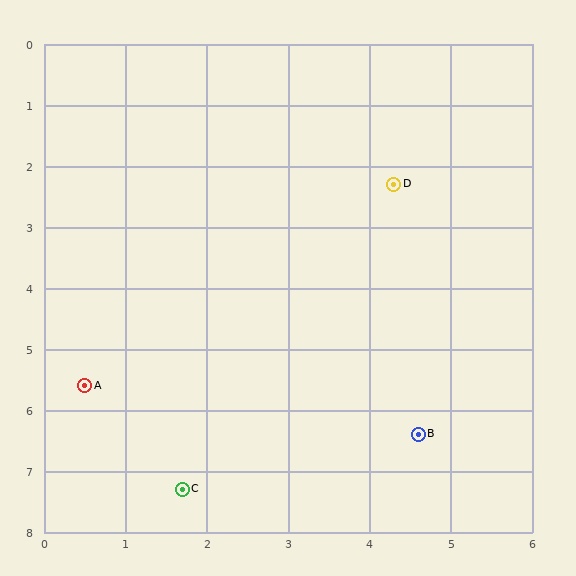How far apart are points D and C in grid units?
Points D and C are about 5.6 grid units apart.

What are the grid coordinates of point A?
Point A is at approximately (0.5, 5.6).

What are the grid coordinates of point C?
Point C is at approximately (1.7, 7.3).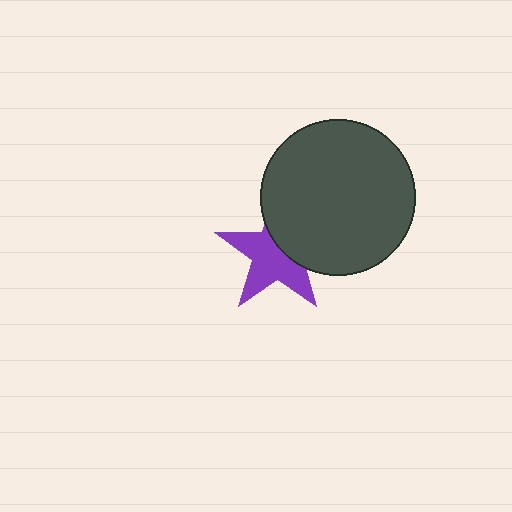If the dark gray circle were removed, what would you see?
You would see the complete purple star.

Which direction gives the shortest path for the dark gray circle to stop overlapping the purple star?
Moving toward the upper-right gives the shortest separation.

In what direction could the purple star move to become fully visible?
The purple star could move toward the lower-left. That would shift it out from behind the dark gray circle entirely.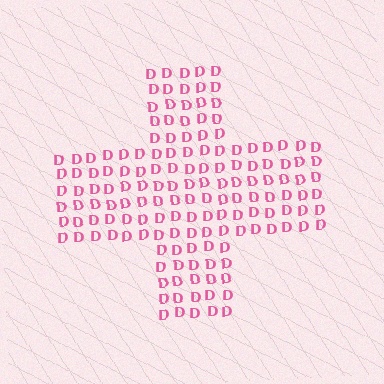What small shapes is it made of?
It is made of small letter D's.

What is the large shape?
The large shape is a cross.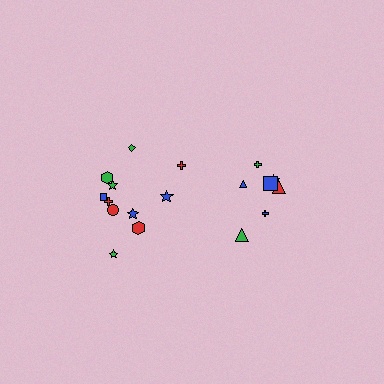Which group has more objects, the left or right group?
The left group.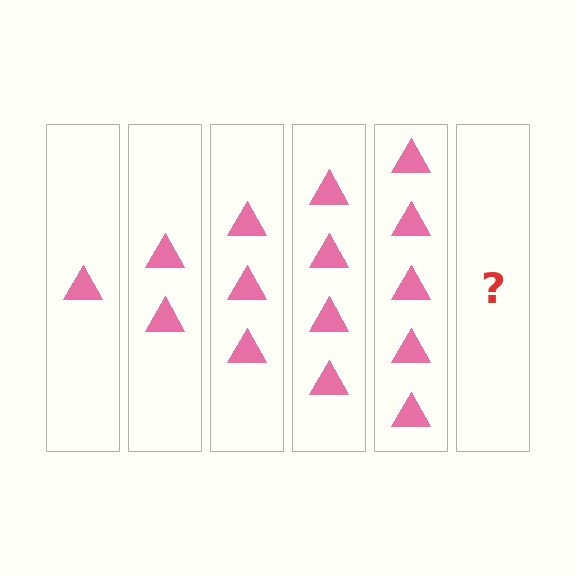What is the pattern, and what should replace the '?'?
The pattern is that each step adds one more triangle. The '?' should be 6 triangles.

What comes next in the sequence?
The next element should be 6 triangles.